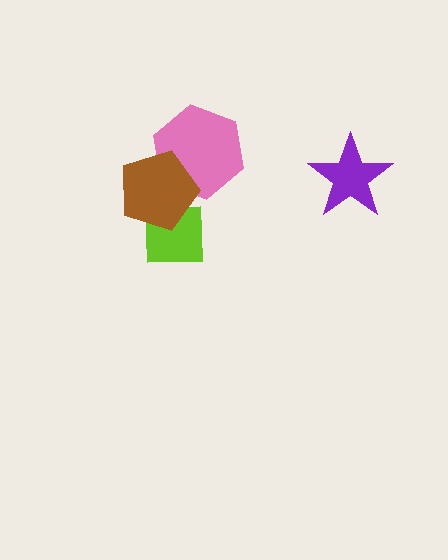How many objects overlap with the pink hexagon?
1 object overlaps with the pink hexagon.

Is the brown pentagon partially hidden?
No, no other shape covers it.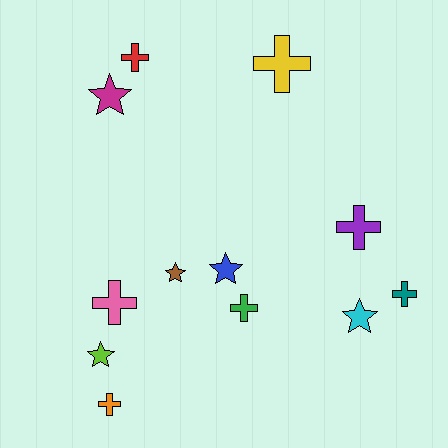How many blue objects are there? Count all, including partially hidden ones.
There is 1 blue object.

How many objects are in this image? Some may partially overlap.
There are 12 objects.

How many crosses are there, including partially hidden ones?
There are 7 crosses.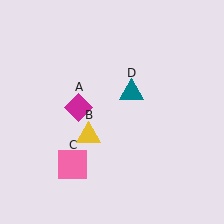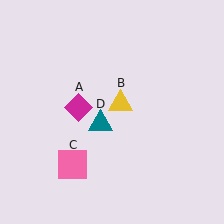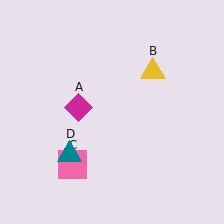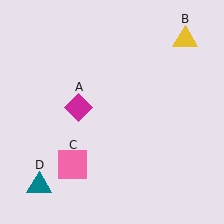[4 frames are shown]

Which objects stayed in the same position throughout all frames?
Magenta diamond (object A) and pink square (object C) remained stationary.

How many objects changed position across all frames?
2 objects changed position: yellow triangle (object B), teal triangle (object D).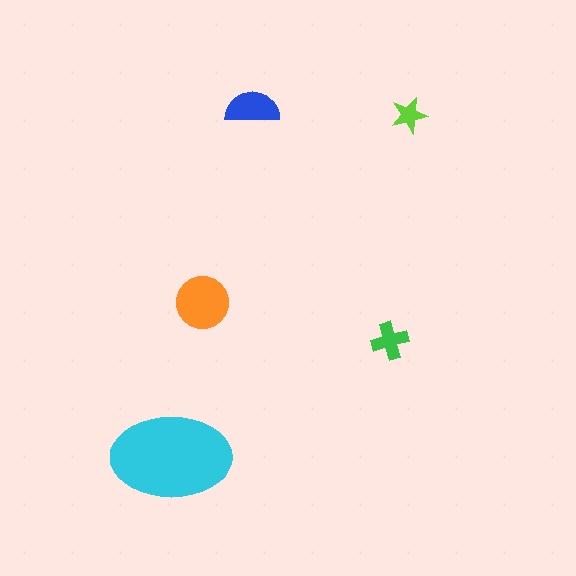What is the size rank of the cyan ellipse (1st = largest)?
1st.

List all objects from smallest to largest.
The lime star, the green cross, the blue semicircle, the orange circle, the cyan ellipse.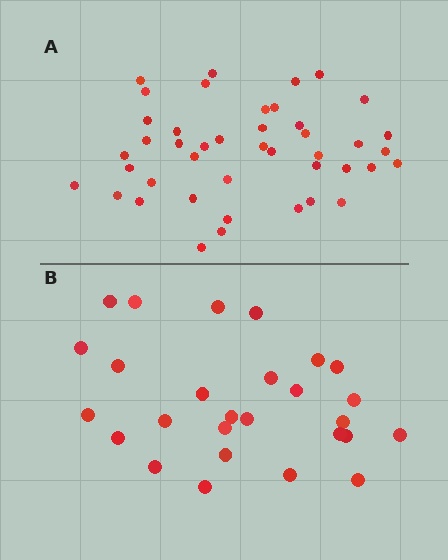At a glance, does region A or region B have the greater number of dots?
Region A (the top region) has more dots.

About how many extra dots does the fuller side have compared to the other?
Region A has approximately 15 more dots than region B.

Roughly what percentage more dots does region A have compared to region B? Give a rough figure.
About 60% more.